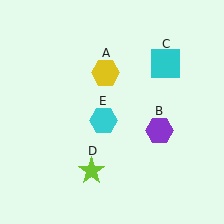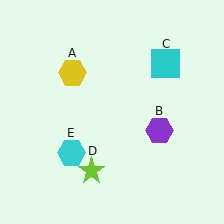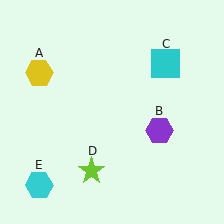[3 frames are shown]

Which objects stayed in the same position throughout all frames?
Purple hexagon (object B) and cyan square (object C) and lime star (object D) remained stationary.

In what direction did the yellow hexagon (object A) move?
The yellow hexagon (object A) moved left.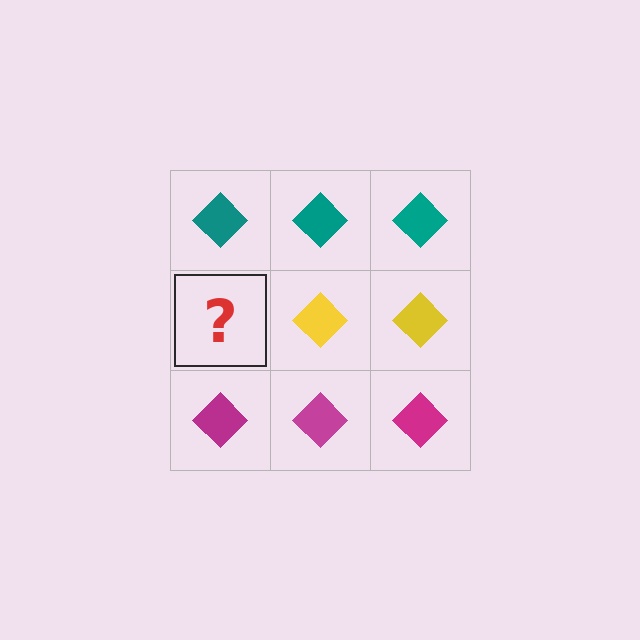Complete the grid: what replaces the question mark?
The question mark should be replaced with a yellow diamond.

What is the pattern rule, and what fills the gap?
The rule is that each row has a consistent color. The gap should be filled with a yellow diamond.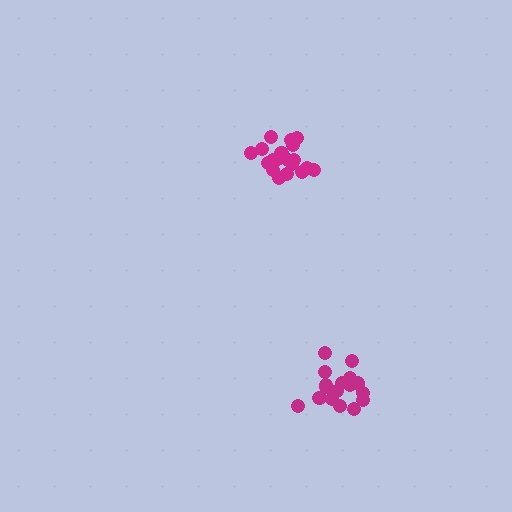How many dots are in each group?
Group 1: 17 dots, Group 2: 20 dots (37 total).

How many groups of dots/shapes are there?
There are 2 groups.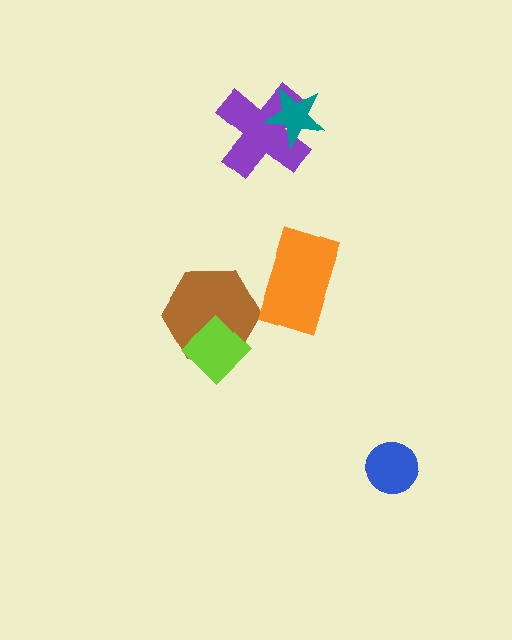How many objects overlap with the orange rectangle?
0 objects overlap with the orange rectangle.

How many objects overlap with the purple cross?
1 object overlaps with the purple cross.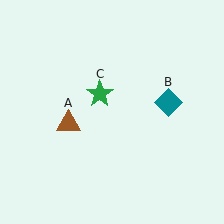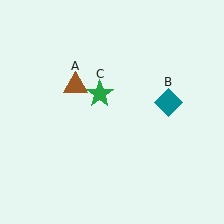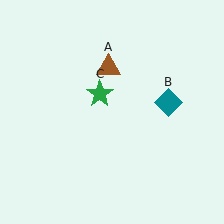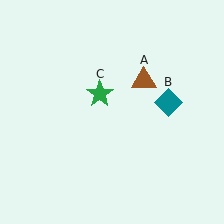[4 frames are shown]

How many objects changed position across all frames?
1 object changed position: brown triangle (object A).